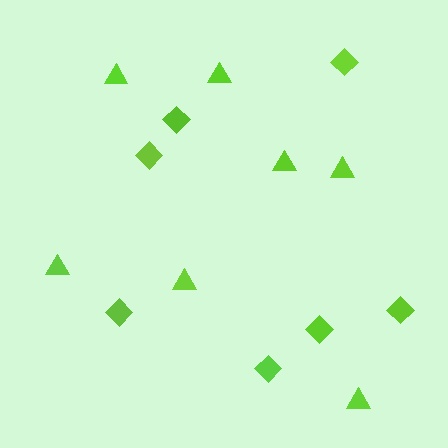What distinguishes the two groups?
There are 2 groups: one group of triangles (7) and one group of diamonds (7).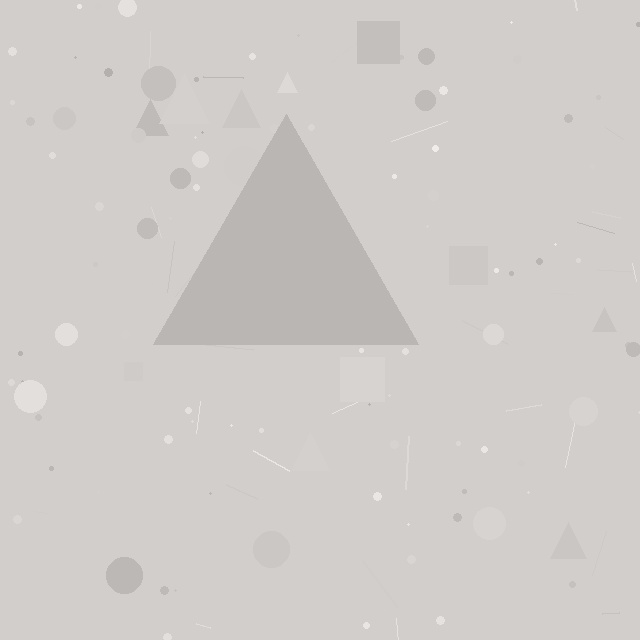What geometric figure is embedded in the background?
A triangle is embedded in the background.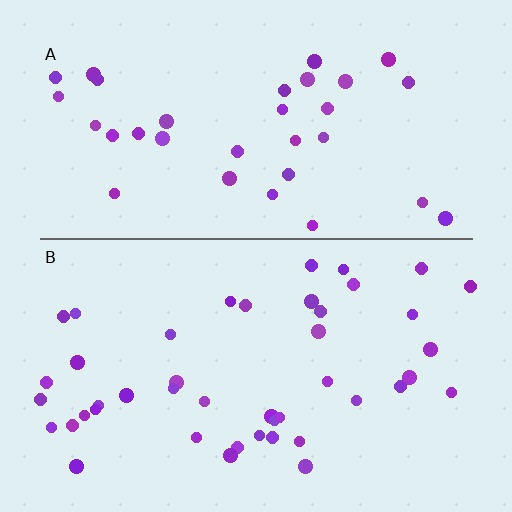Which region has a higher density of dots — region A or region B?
B (the bottom).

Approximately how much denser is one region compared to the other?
Approximately 1.3× — region B over region A.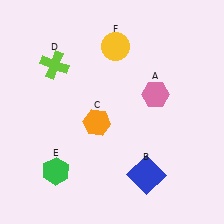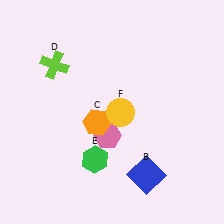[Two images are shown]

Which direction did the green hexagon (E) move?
The green hexagon (E) moved right.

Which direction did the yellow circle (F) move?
The yellow circle (F) moved down.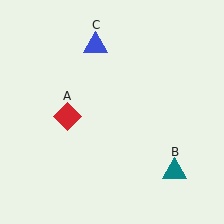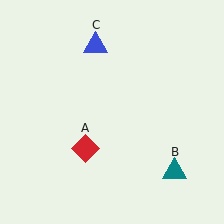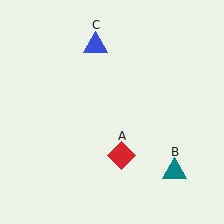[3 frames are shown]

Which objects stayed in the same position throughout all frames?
Teal triangle (object B) and blue triangle (object C) remained stationary.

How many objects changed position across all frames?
1 object changed position: red diamond (object A).